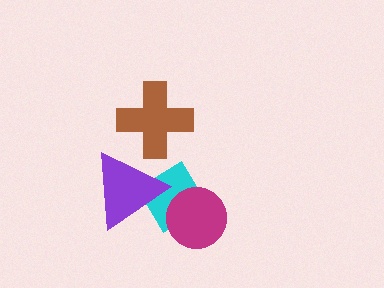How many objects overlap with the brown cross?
0 objects overlap with the brown cross.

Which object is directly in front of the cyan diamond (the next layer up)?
The magenta circle is directly in front of the cyan diamond.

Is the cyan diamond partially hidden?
Yes, it is partially covered by another shape.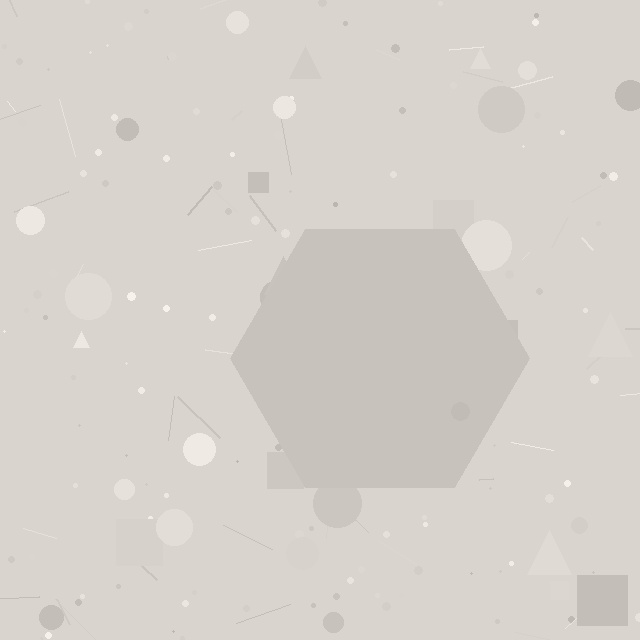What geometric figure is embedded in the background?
A hexagon is embedded in the background.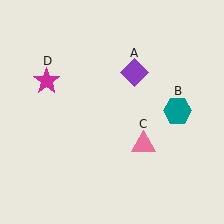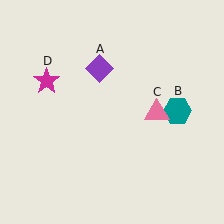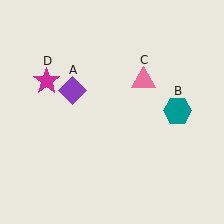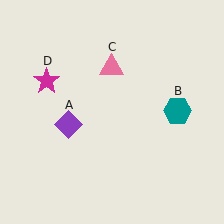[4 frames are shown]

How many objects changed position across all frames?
2 objects changed position: purple diamond (object A), pink triangle (object C).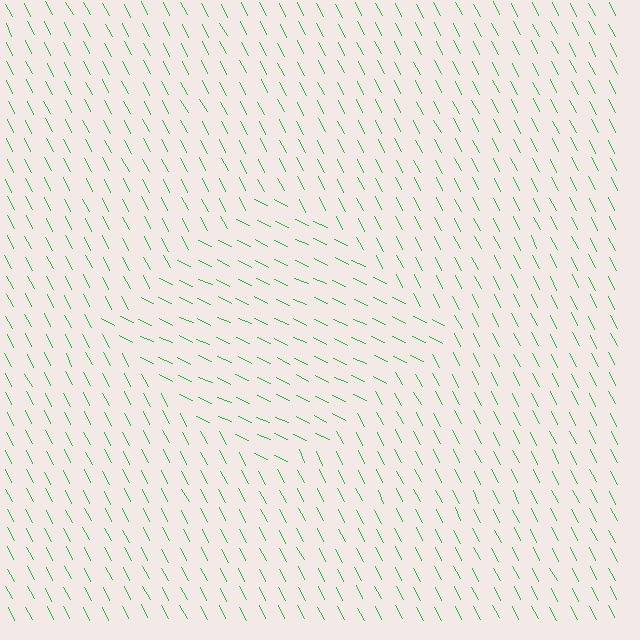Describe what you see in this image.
The image is filled with small green line segments. A diamond region in the image has lines oriented differently from the surrounding lines, creating a visible texture boundary.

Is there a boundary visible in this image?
Yes, there is a texture boundary formed by a change in line orientation.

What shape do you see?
I see a diamond.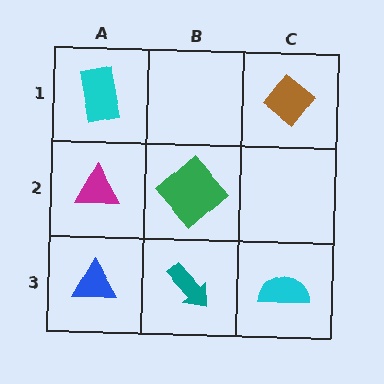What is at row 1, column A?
A cyan rectangle.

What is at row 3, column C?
A cyan semicircle.